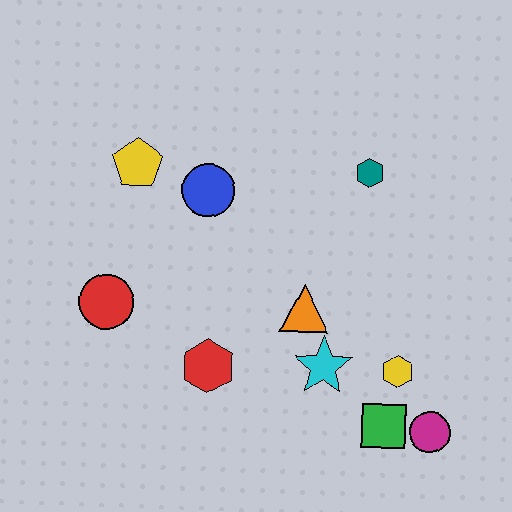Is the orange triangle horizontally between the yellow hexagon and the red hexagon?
Yes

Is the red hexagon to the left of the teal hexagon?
Yes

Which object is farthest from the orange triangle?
The yellow pentagon is farthest from the orange triangle.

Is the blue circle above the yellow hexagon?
Yes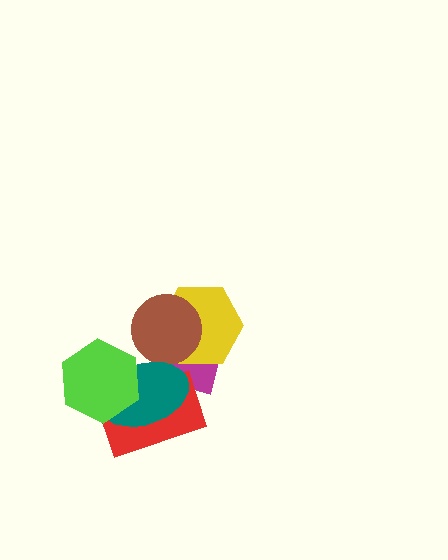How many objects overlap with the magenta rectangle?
4 objects overlap with the magenta rectangle.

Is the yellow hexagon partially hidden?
Yes, it is partially covered by another shape.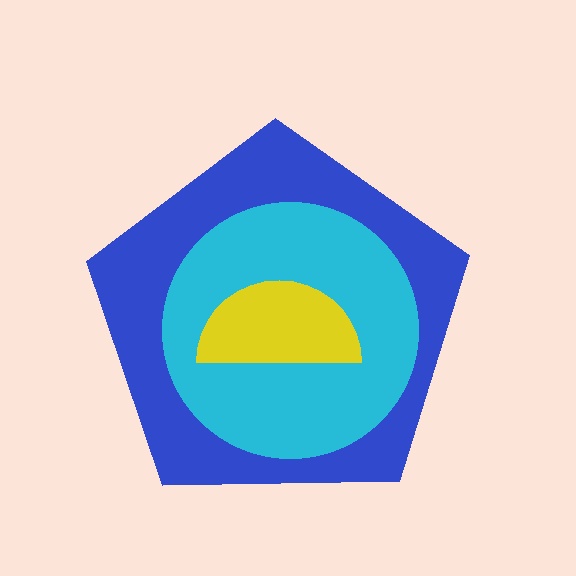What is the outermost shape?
The blue pentagon.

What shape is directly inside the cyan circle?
The yellow semicircle.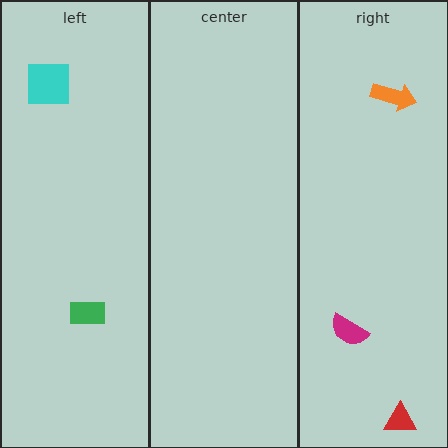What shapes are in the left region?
The cyan square, the green rectangle.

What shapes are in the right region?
The magenta semicircle, the orange arrow, the red triangle.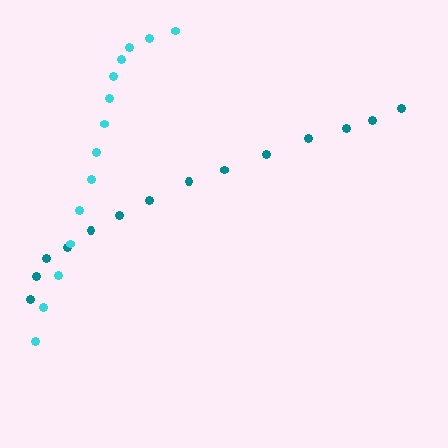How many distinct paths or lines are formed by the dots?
There are 2 distinct paths.